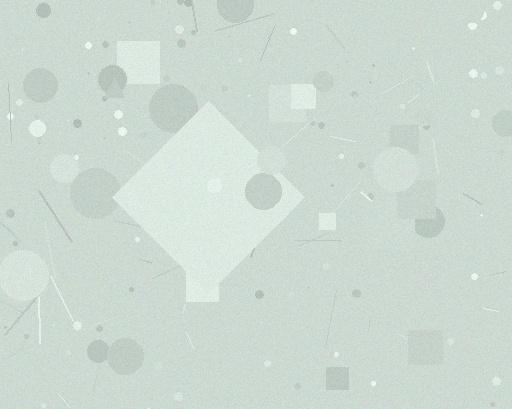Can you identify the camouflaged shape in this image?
The camouflaged shape is a diamond.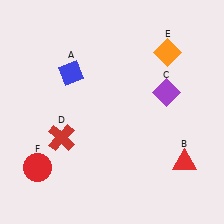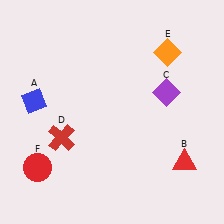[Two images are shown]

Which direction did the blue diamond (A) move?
The blue diamond (A) moved left.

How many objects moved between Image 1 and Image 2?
1 object moved between the two images.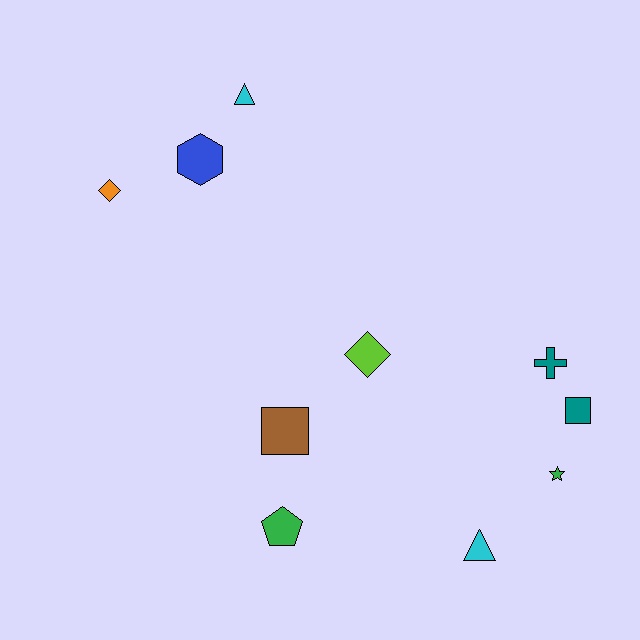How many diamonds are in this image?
There are 2 diamonds.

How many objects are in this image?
There are 10 objects.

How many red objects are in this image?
There are no red objects.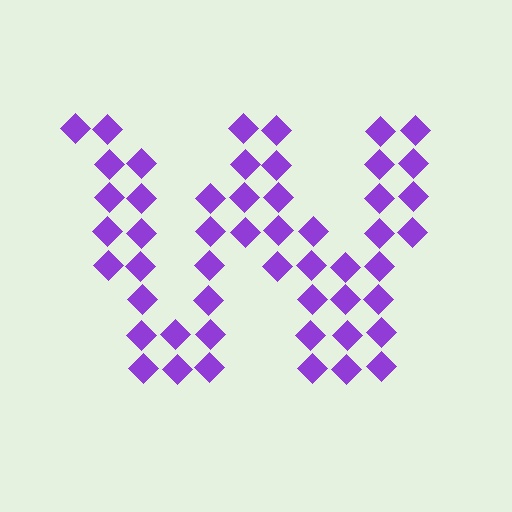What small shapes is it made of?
It is made of small diamonds.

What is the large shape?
The large shape is the letter W.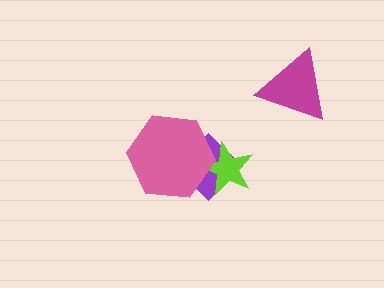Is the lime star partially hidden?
Yes, it is partially covered by another shape.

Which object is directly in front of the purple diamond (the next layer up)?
The lime star is directly in front of the purple diamond.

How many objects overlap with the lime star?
2 objects overlap with the lime star.